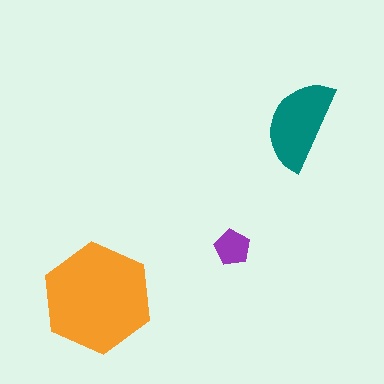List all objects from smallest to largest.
The purple pentagon, the teal semicircle, the orange hexagon.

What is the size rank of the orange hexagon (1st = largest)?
1st.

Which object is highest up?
The teal semicircle is topmost.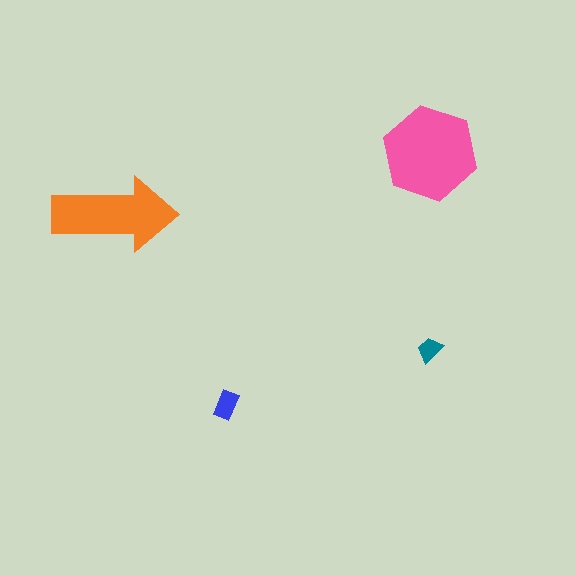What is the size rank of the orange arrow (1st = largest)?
2nd.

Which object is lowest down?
The blue rectangle is bottommost.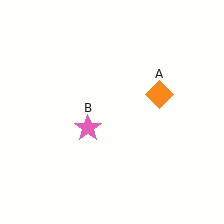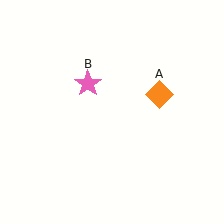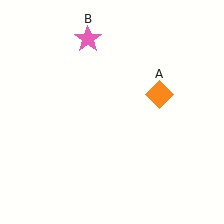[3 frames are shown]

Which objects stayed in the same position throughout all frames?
Orange diamond (object A) remained stationary.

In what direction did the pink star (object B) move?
The pink star (object B) moved up.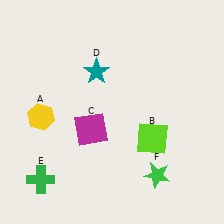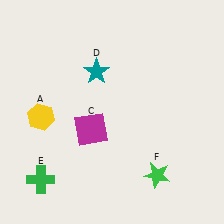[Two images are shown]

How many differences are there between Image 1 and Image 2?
There is 1 difference between the two images.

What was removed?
The lime square (B) was removed in Image 2.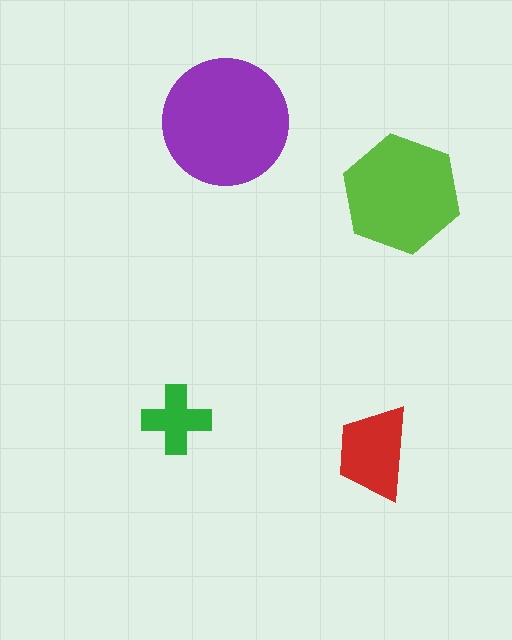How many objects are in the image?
There are 4 objects in the image.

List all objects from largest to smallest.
The purple circle, the lime hexagon, the red trapezoid, the green cross.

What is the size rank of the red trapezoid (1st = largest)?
3rd.